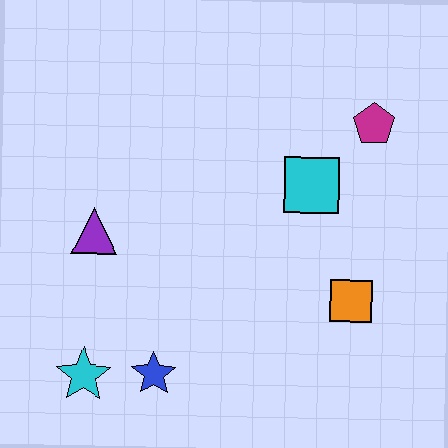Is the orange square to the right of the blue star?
Yes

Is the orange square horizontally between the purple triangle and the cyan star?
No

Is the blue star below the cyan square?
Yes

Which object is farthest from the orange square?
The cyan star is farthest from the orange square.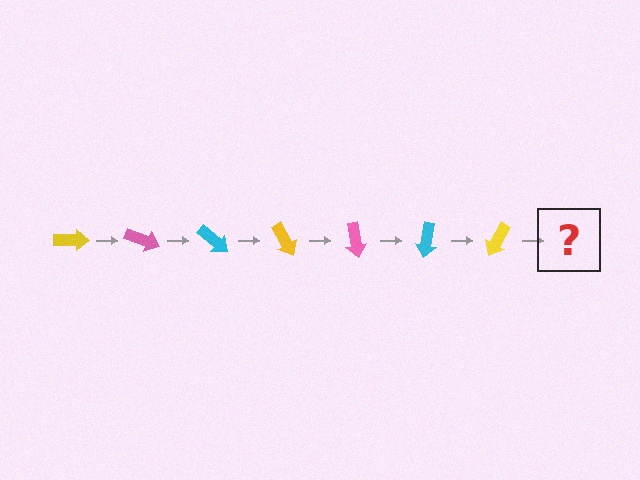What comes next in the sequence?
The next element should be a pink arrow, rotated 140 degrees from the start.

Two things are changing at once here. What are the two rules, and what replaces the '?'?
The two rules are that it rotates 20 degrees each step and the color cycles through yellow, pink, and cyan. The '?' should be a pink arrow, rotated 140 degrees from the start.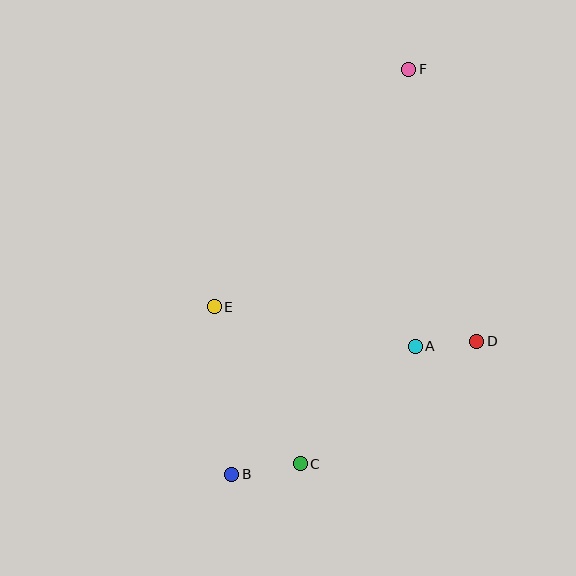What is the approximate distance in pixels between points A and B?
The distance between A and B is approximately 224 pixels.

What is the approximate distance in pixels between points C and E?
The distance between C and E is approximately 179 pixels.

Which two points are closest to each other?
Points A and D are closest to each other.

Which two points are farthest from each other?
Points B and F are farthest from each other.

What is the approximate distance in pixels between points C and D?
The distance between C and D is approximately 215 pixels.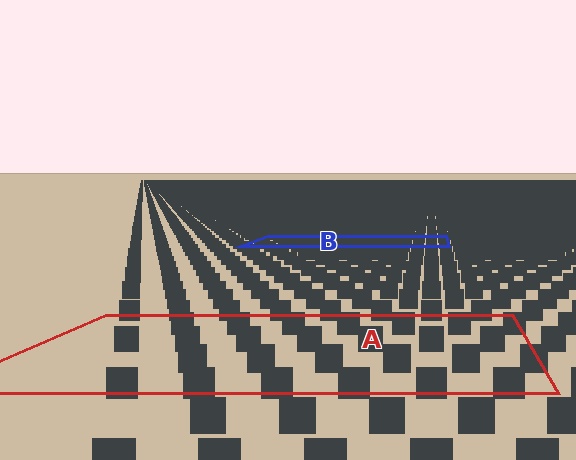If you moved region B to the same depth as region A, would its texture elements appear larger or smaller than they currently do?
They would appear larger. At a closer depth, the same texture elements are projected at a bigger on-screen size.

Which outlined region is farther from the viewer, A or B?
Region B is farther from the viewer — the texture elements inside it appear smaller and more densely packed.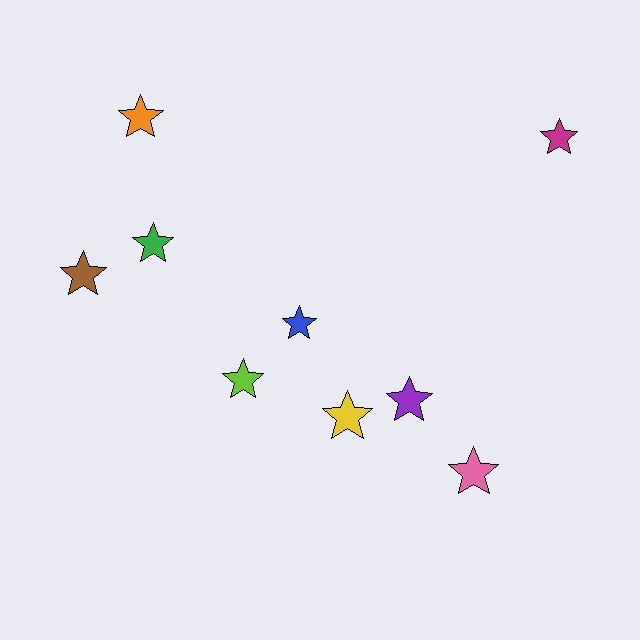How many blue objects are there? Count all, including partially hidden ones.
There is 1 blue object.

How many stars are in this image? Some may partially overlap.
There are 9 stars.